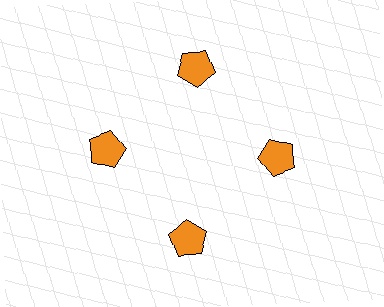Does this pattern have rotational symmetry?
Yes, this pattern has 4-fold rotational symmetry. It looks the same after rotating 90 degrees around the center.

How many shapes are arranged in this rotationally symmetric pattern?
There are 4 shapes, arranged in 4 groups of 1.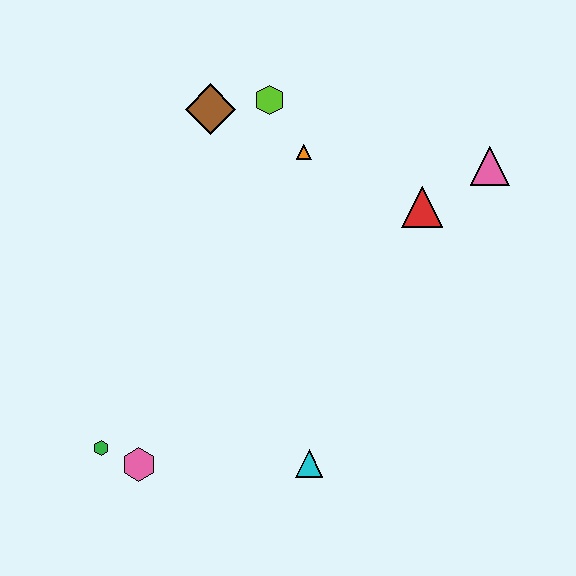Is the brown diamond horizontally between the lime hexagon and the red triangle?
No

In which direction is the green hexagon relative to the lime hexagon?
The green hexagon is below the lime hexagon.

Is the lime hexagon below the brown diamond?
No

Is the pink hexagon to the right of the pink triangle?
No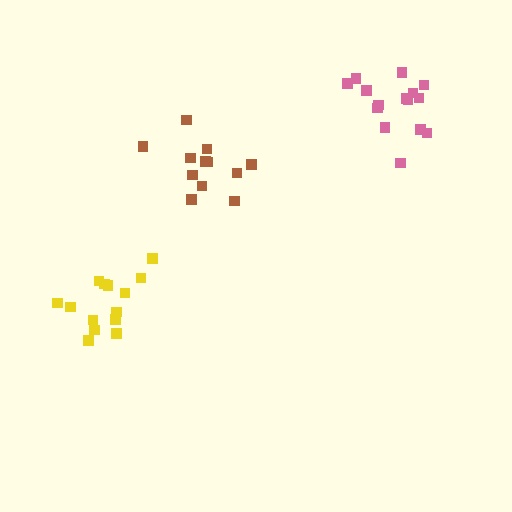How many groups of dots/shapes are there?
There are 3 groups.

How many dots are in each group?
Group 1: 15 dots, Group 2: 14 dots, Group 3: 12 dots (41 total).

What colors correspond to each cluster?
The clusters are colored: pink, yellow, brown.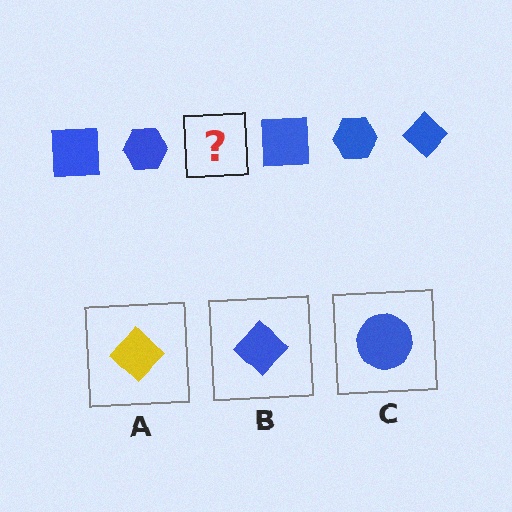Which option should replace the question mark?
Option B.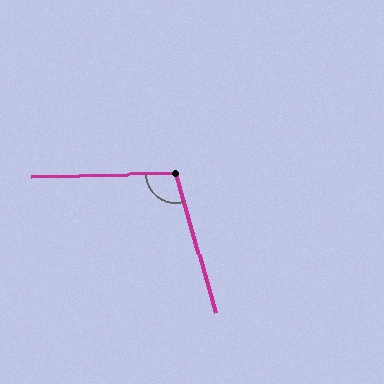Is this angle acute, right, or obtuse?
It is obtuse.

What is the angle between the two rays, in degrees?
Approximately 104 degrees.